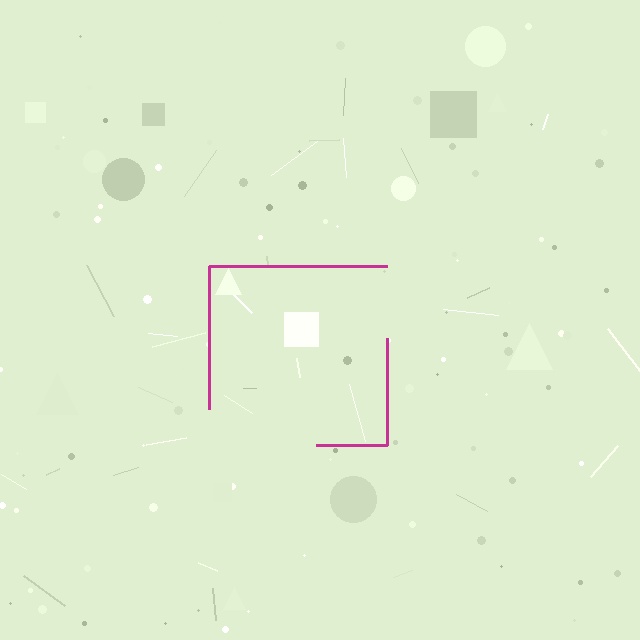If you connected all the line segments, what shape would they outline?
They would outline a square.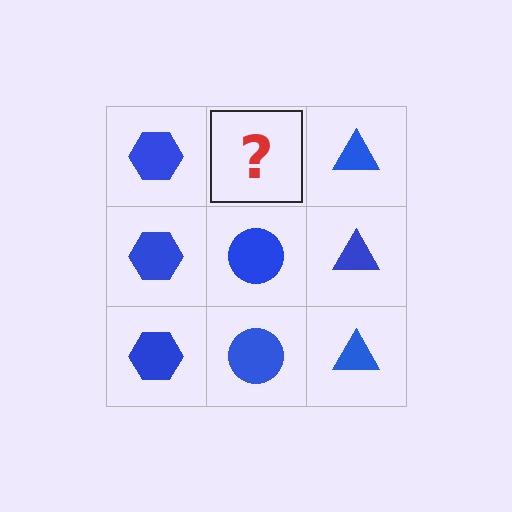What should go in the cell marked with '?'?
The missing cell should contain a blue circle.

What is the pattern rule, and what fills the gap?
The rule is that each column has a consistent shape. The gap should be filled with a blue circle.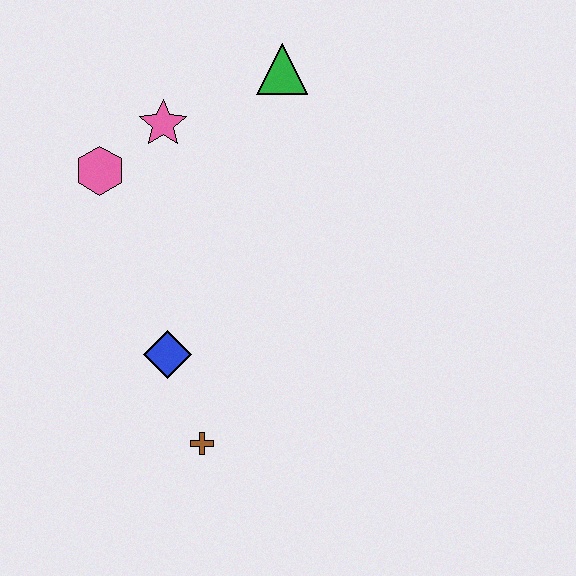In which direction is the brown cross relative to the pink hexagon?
The brown cross is below the pink hexagon.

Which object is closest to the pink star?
The pink hexagon is closest to the pink star.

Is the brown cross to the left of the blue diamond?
No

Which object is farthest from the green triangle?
The brown cross is farthest from the green triangle.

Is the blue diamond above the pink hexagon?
No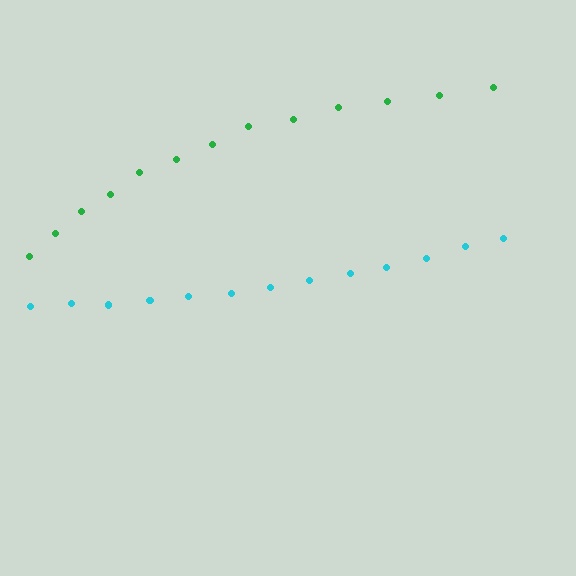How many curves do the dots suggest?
There are 2 distinct paths.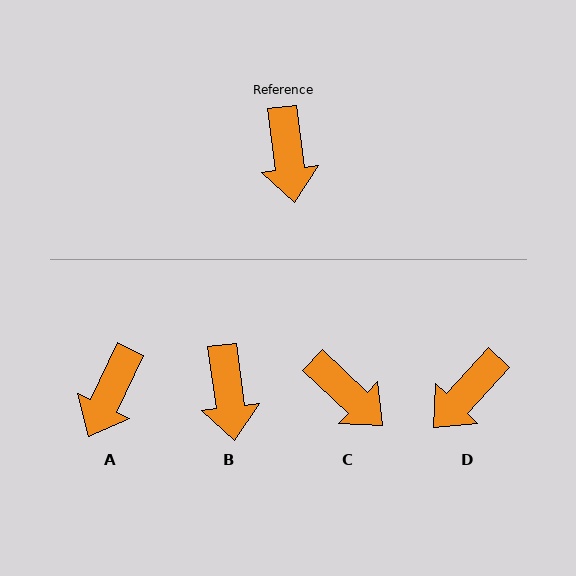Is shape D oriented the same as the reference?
No, it is off by about 51 degrees.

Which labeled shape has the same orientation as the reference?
B.